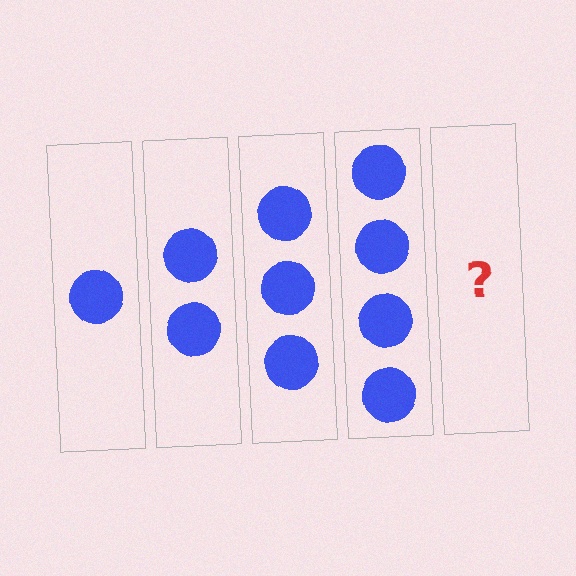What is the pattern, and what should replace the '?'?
The pattern is that each step adds one more circle. The '?' should be 5 circles.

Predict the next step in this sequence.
The next step is 5 circles.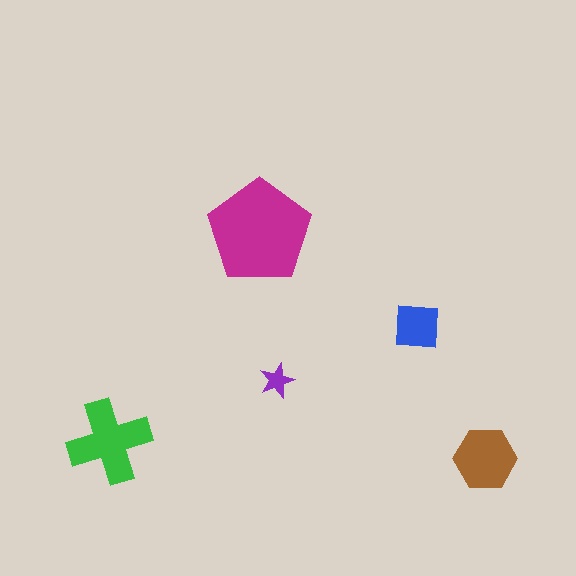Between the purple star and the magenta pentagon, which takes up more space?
The magenta pentagon.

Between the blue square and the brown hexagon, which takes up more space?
The brown hexagon.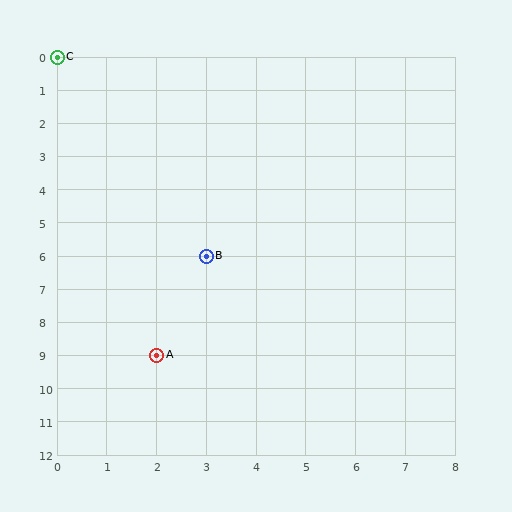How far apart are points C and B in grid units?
Points C and B are 3 columns and 6 rows apart (about 6.7 grid units diagonally).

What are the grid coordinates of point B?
Point B is at grid coordinates (3, 6).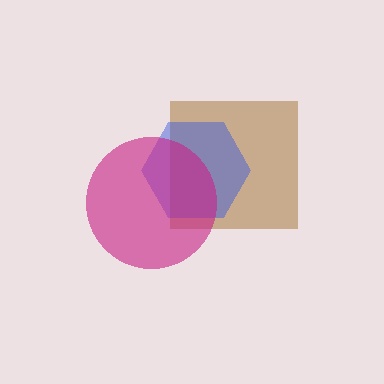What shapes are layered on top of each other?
The layered shapes are: a brown square, a blue hexagon, a magenta circle.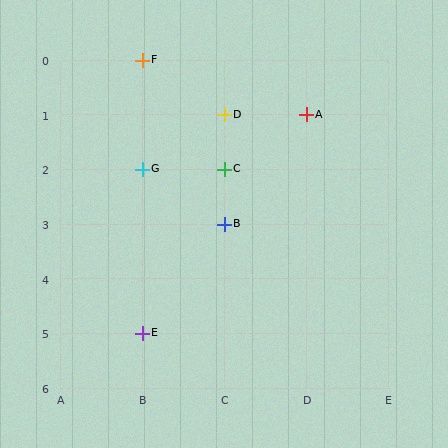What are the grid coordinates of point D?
Point D is at grid coordinates (C, 1).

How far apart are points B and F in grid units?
Points B and F are 1 column and 3 rows apart (about 3.2 grid units diagonally).